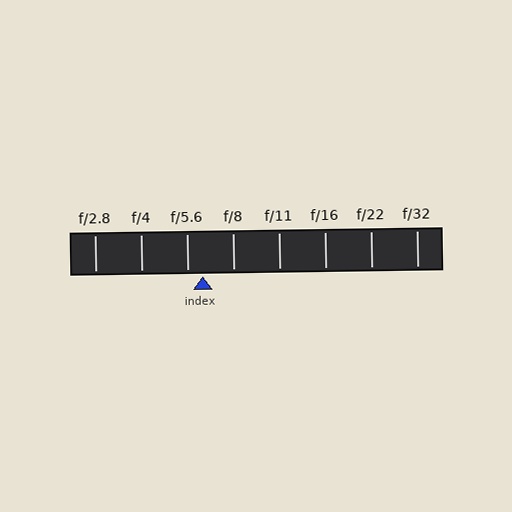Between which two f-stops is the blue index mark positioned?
The index mark is between f/5.6 and f/8.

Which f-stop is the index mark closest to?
The index mark is closest to f/5.6.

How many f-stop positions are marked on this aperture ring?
There are 8 f-stop positions marked.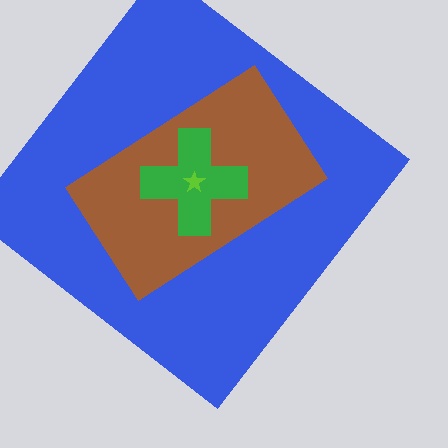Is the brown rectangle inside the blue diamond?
Yes.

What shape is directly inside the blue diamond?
The brown rectangle.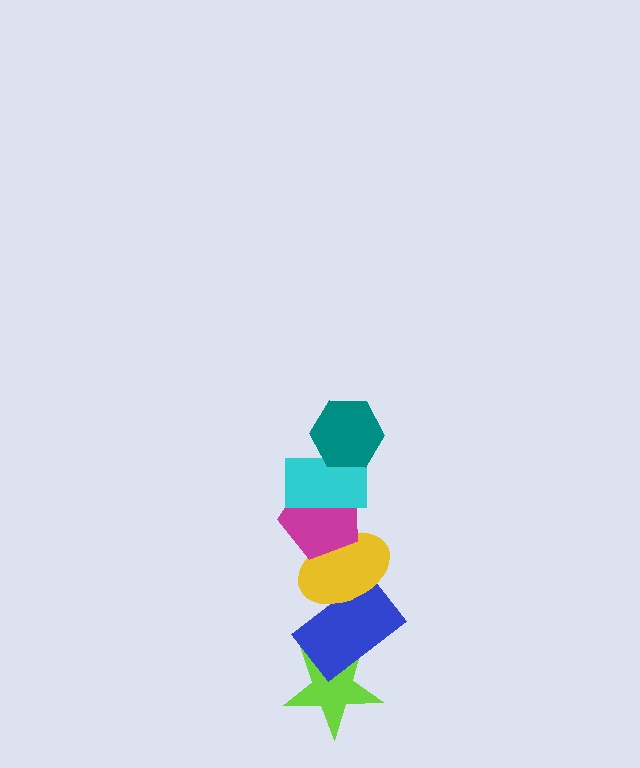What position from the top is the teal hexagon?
The teal hexagon is 1st from the top.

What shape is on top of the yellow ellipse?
The magenta pentagon is on top of the yellow ellipse.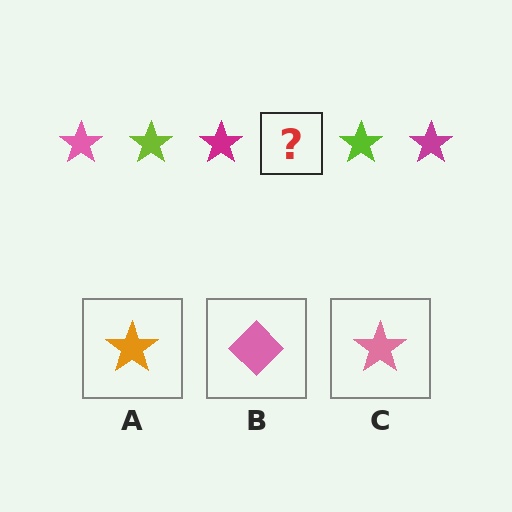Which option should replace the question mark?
Option C.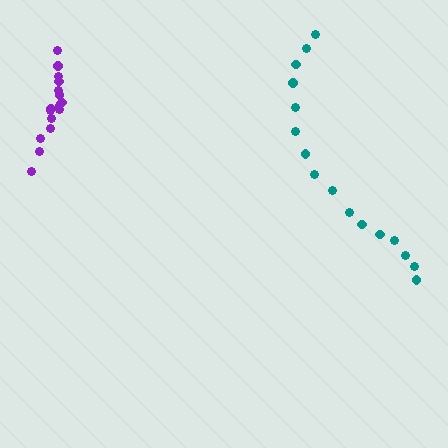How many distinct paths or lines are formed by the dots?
There are 2 distinct paths.